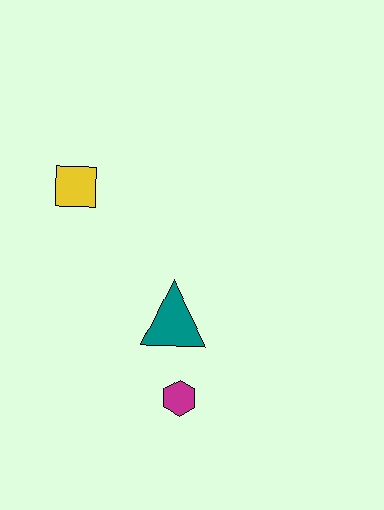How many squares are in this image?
There is 1 square.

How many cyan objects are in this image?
There are no cyan objects.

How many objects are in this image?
There are 3 objects.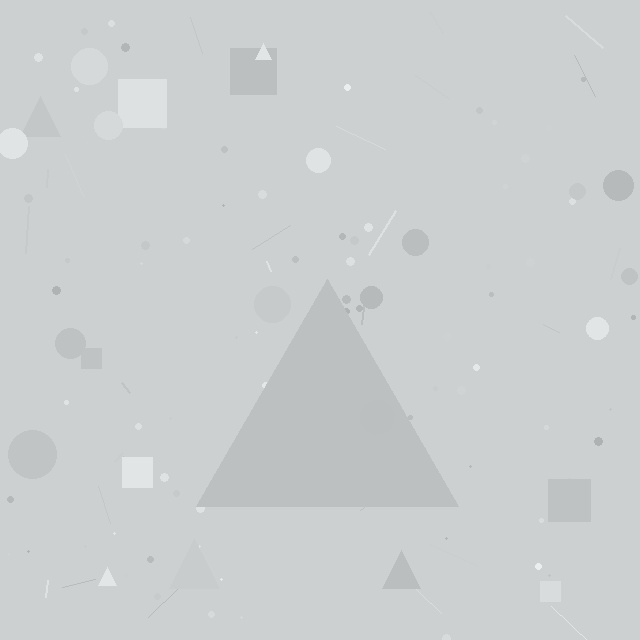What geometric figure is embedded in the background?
A triangle is embedded in the background.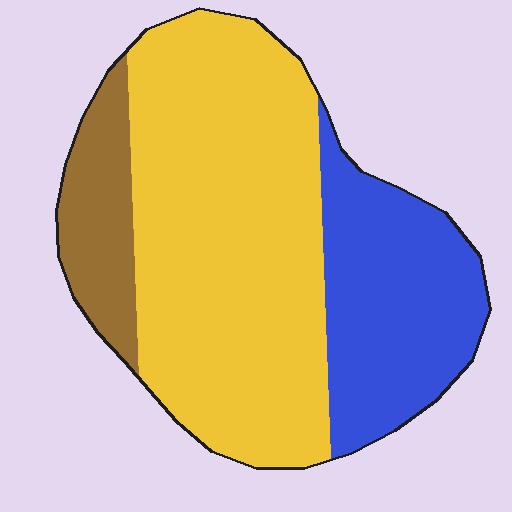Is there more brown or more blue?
Blue.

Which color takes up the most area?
Yellow, at roughly 60%.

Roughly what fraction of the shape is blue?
Blue takes up between a sixth and a third of the shape.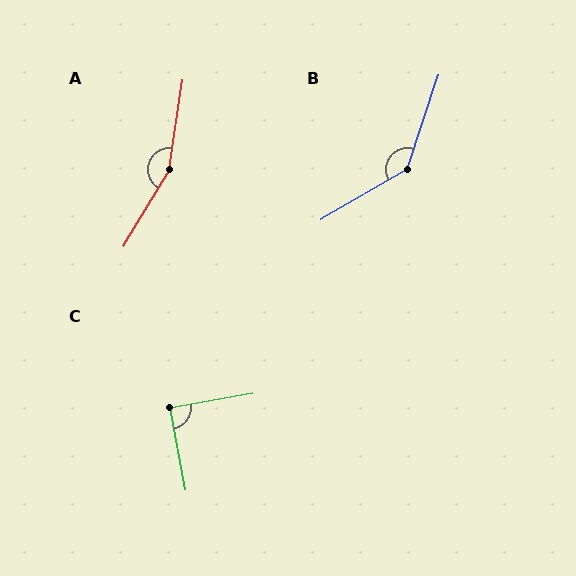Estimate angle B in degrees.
Approximately 139 degrees.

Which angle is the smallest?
C, at approximately 89 degrees.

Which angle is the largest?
A, at approximately 158 degrees.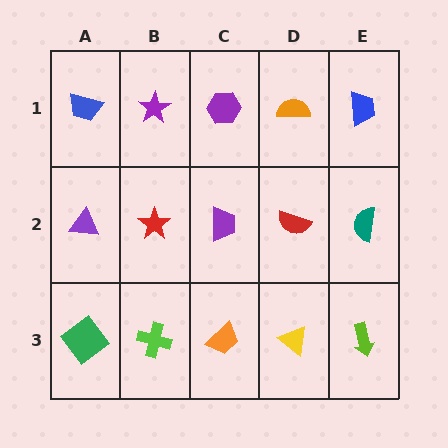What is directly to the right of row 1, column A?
A purple star.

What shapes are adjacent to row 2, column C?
A purple hexagon (row 1, column C), an orange trapezoid (row 3, column C), a red star (row 2, column B), a red semicircle (row 2, column D).